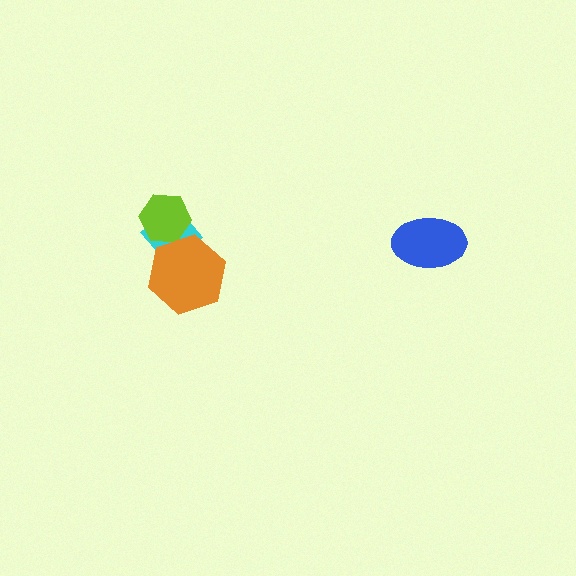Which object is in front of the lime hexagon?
The orange hexagon is in front of the lime hexagon.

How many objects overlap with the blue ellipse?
0 objects overlap with the blue ellipse.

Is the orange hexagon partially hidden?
No, no other shape covers it.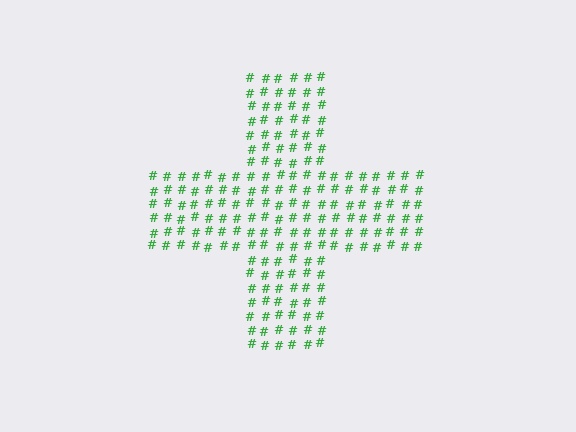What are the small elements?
The small elements are hash symbols.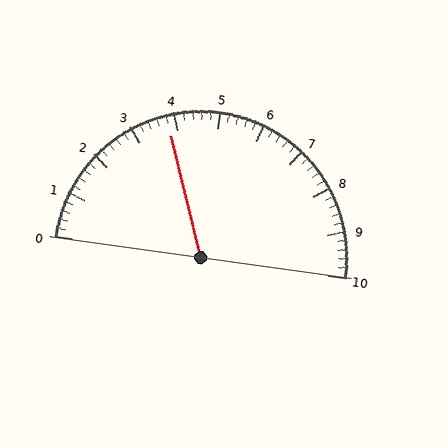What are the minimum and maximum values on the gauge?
The gauge ranges from 0 to 10.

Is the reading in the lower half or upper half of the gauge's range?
The reading is in the lower half of the range (0 to 10).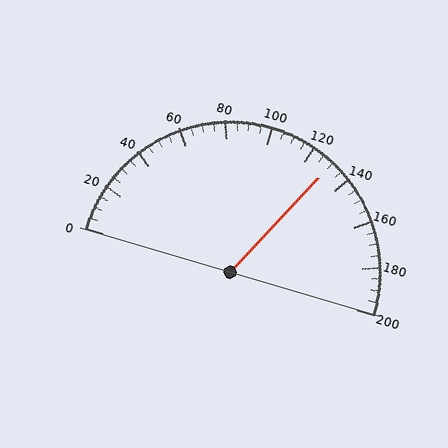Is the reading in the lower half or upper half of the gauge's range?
The reading is in the upper half of the range (0 to 200).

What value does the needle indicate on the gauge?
The needle indicates approximately 130.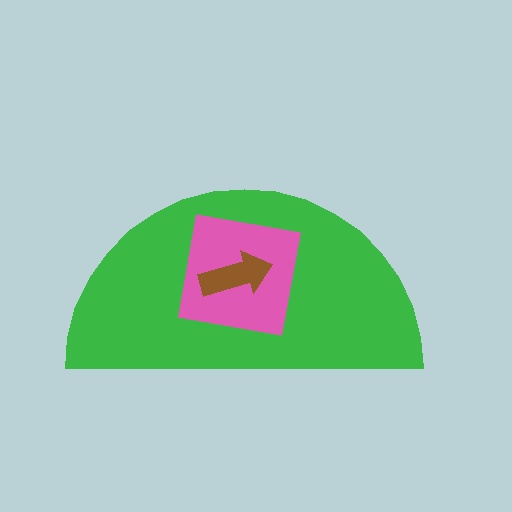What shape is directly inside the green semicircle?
The pink square.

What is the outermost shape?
The green semicircle.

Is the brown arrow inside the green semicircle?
Yes.